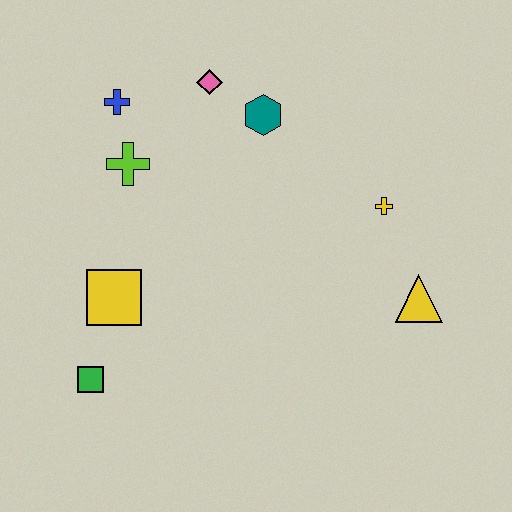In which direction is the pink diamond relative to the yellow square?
The pink diamond is above the yellow square.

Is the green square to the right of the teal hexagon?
No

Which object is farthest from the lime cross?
The yellow triangle is farthest from the lime cross.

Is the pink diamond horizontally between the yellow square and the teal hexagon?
Yes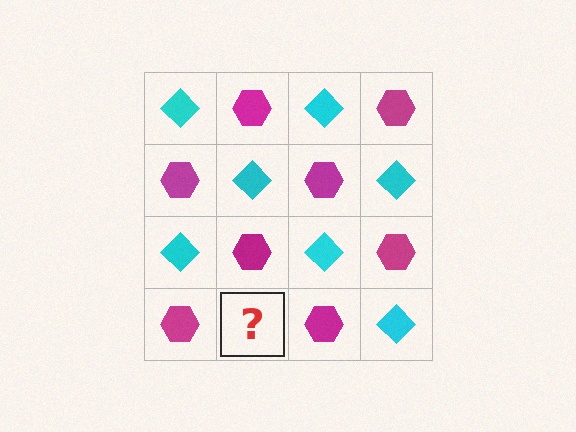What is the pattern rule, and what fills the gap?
The rule is that it alternates cyan diamond and magenta hexagon in a checkerboard pattern. The gap should be filled with a cyan diamond.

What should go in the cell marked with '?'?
The missing cell should contain a cyan diamond.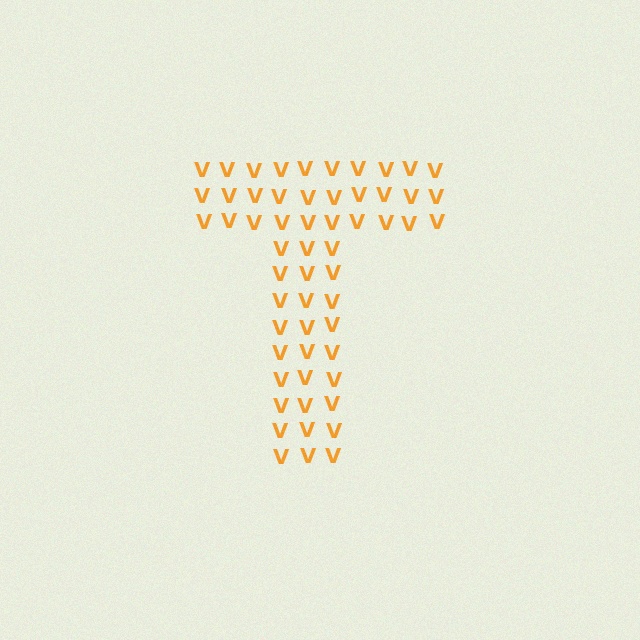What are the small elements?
The small elements are letter V's.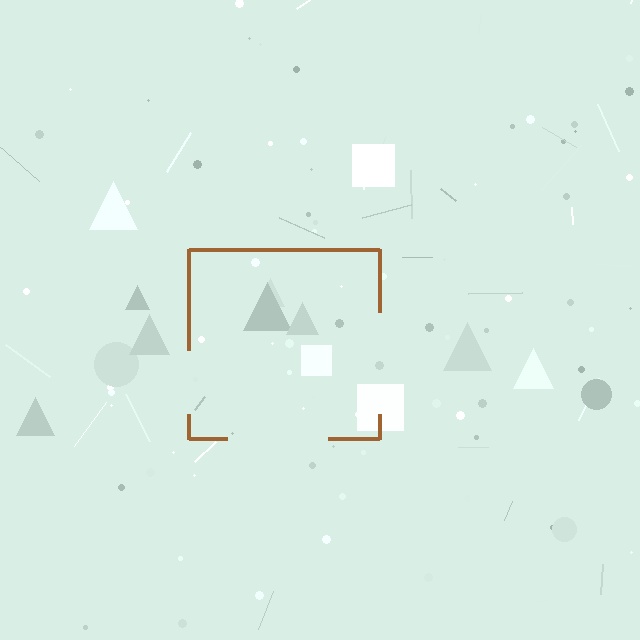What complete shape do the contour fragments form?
The contour fragments form a square.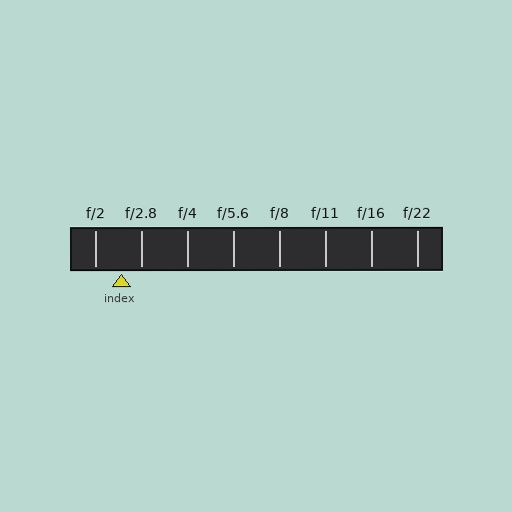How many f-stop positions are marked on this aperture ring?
There are 8 f-stop positions marked.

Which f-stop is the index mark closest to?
The index mark is closest to f/2.8.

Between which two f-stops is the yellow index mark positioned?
The index mark is between f/2 and f/2.8.